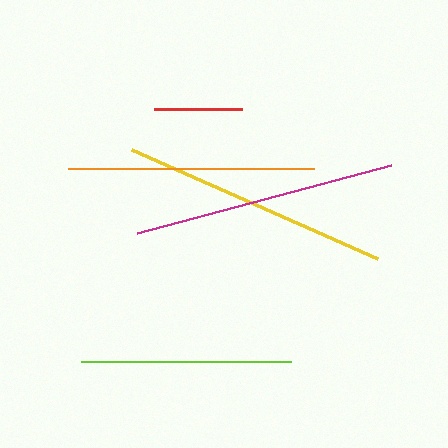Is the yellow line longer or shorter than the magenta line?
The yellow line is longer than the magenta line.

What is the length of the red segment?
The red segment is approximately 89 pixels long.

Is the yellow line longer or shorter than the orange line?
The yellow line is longer than the orange line.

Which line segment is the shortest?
The red line is the shortest at approximately 89 pixels.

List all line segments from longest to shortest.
From longest to shortest: yellow, magenta, orange, lime, red.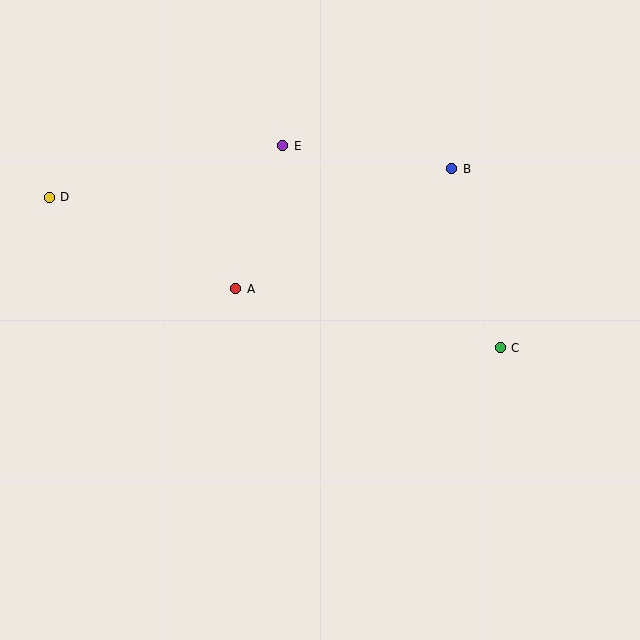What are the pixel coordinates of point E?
Point E is at (283, 146).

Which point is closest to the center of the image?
Point A at (236, 289) is closest to the center.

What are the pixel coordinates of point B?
Point B is at (452, 169).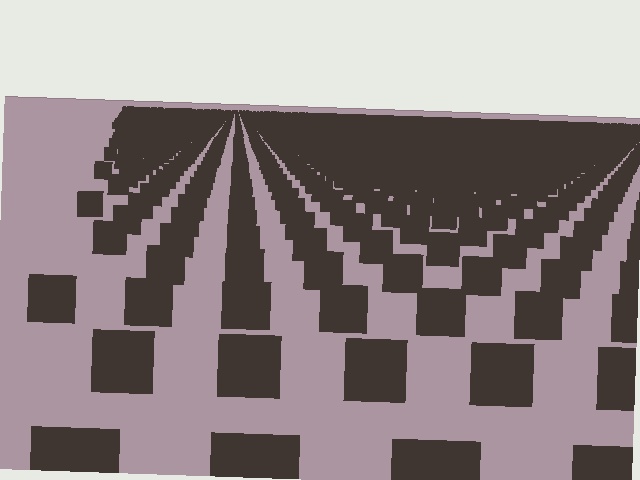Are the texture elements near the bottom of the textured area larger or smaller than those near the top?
Larger. Near the bottom, elements are closer to the viewer and appear at a bigger on-screen size.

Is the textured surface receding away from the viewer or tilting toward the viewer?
The surface is receding away from the viewer. Texture elements get smaller and denser toward the top.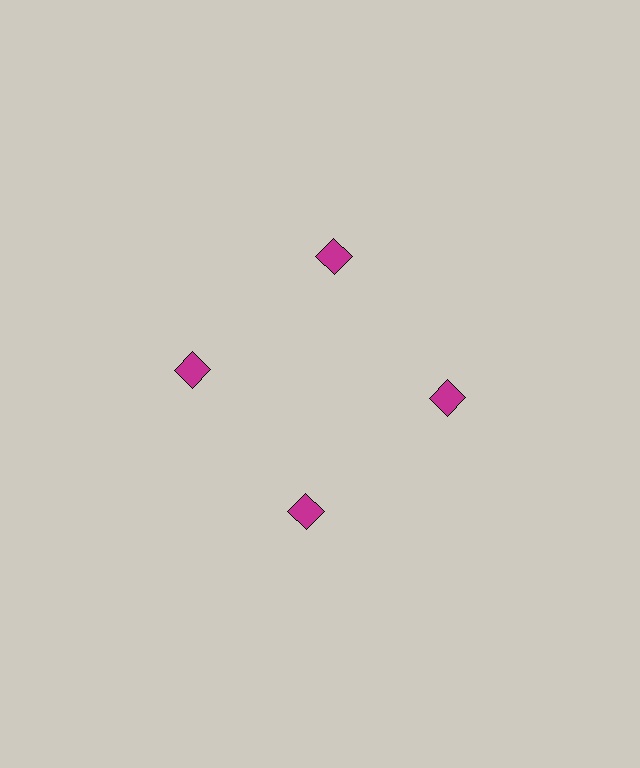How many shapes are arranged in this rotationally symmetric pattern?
There are 4 shapes, arranged in 4 groups of 1.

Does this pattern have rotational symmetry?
Yes, this pattern has 4-fold rotational symmetry. It looks the same after rotating 90 degrees around the center.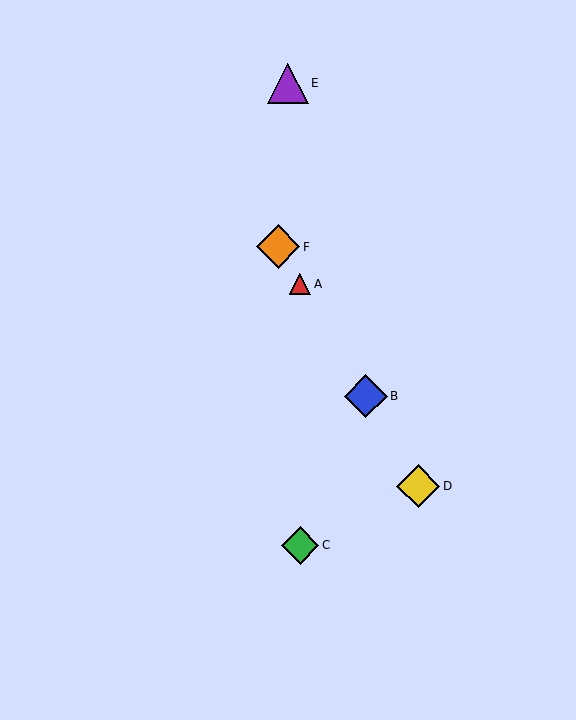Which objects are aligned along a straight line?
Objects A, B, D, F are aligned along a straight line.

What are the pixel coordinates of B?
Object B is at (366, 396).